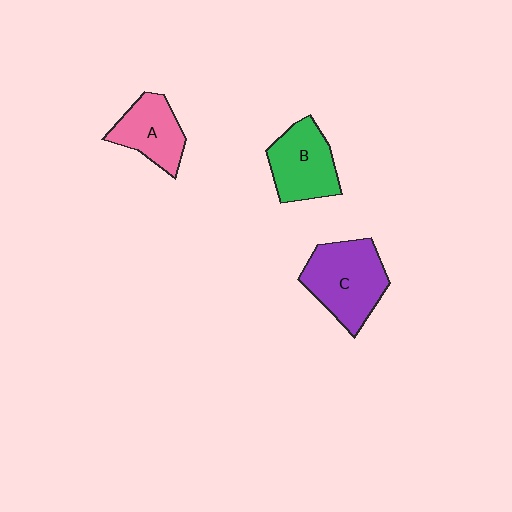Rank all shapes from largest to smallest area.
From largest to smallest: C (purple), B (green), A (pink).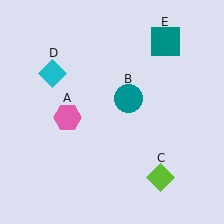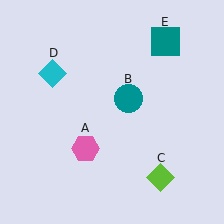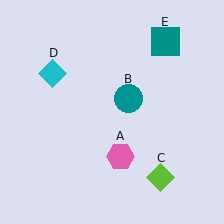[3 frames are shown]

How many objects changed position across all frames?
1 object changed position: pink hexagon (object A).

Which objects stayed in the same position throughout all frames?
Teal circle (object B) and lime diamond (object C) and cyan diamond (object D) and teal square (object E) remained stationary.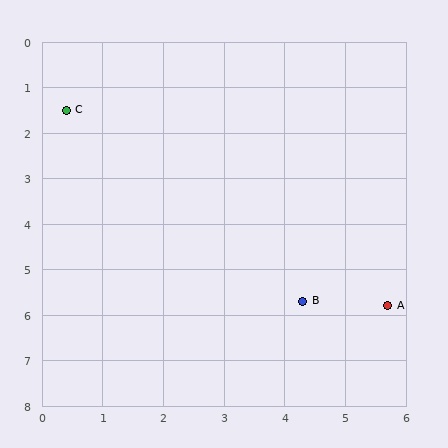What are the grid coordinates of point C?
Point C is at approximately (0.4, 1.5).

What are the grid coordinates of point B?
Point B is at approximately (4.3, 5.7).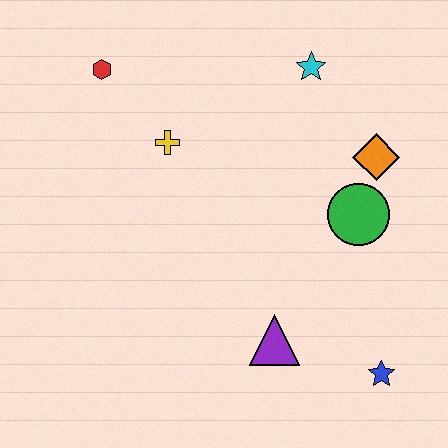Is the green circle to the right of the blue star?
No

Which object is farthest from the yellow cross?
The blue star is farthest from the yellow cross.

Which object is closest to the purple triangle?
The blue star is closest to the purple triangle.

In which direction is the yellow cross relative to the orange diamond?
The yellow cross is to the left of the orange diamond.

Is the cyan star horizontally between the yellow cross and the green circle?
Yes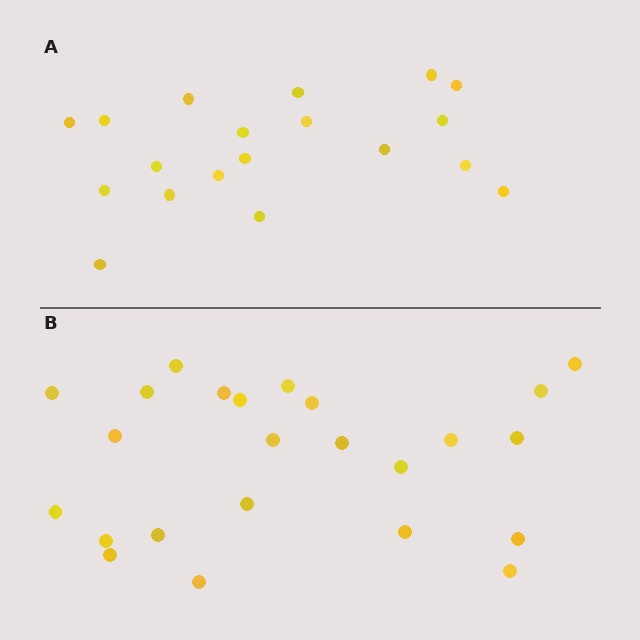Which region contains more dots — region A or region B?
Region B (the bottom region) has more dots.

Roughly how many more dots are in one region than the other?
Region B has about 5 more dots than region A.